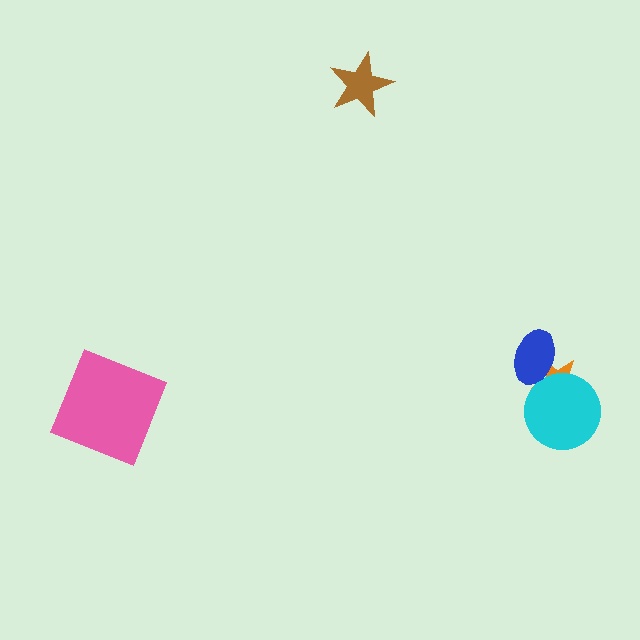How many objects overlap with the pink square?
0 objects overlap with the pink square.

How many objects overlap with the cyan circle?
1 object overlaps with the cyan circle.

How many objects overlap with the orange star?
2 objects overlap with the orange star.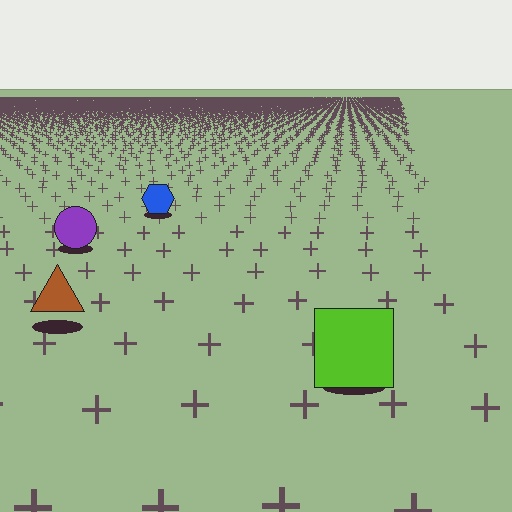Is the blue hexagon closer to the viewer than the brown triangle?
No. The brown triangle is closer — you can tell from the texture gradient: the ground texture is coarser near it.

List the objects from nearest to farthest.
From nearest to farthest: the lime square, the brown triangle, the purple circle, the blue hexagon.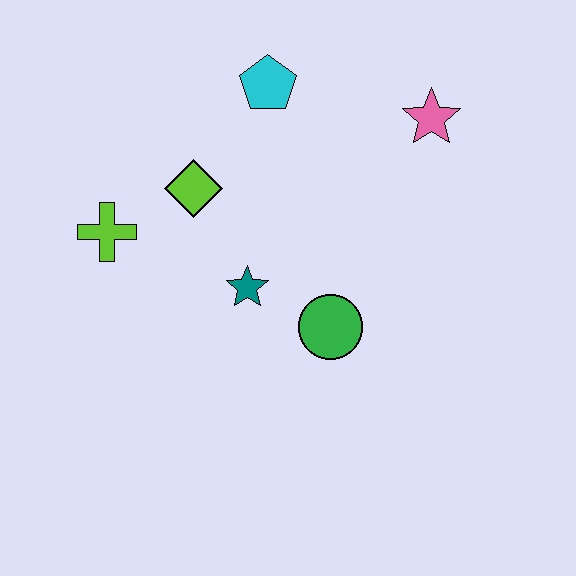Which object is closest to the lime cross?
The lime diamond is closest to the lime cross.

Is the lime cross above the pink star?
No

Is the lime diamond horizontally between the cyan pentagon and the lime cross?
Yes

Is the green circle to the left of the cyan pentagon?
No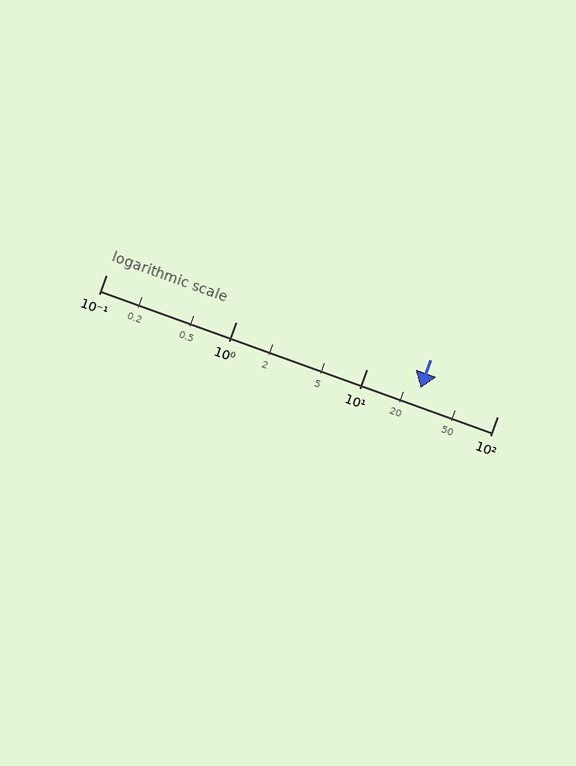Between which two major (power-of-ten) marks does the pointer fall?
The pointer is between 10 and 100.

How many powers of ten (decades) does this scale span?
The scale spans 3 decades, from 0.1 to 100.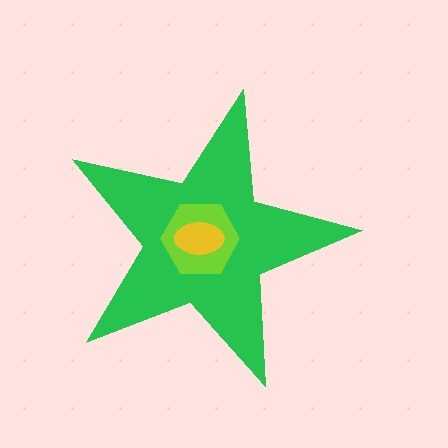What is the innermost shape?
The yellow ellipse.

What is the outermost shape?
The green star.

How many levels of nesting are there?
3.